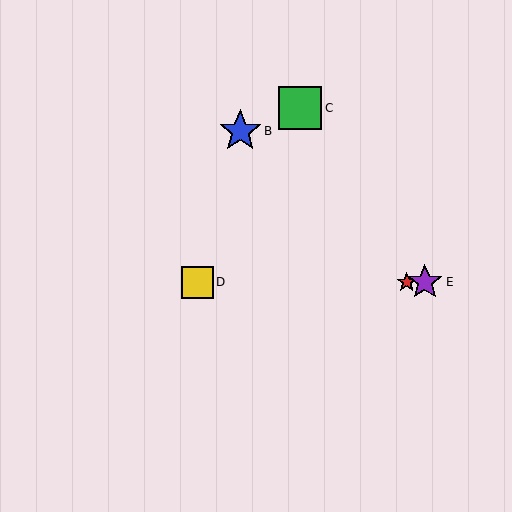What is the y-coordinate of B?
Object B is at y≈131.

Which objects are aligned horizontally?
Objects A, D, E are aligned horizontally.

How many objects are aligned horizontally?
3 objects (A, D, E) are aligned horizontally.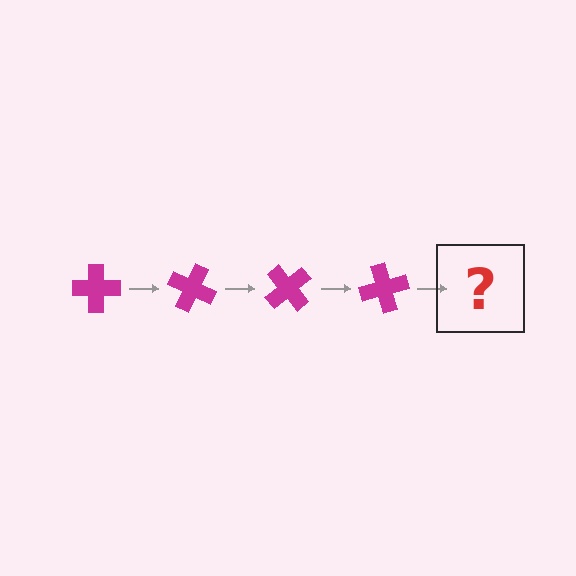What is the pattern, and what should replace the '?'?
The pattern is that the cross rotates 25 degrees each step. The '?' should be a magenta cross rotated 100 degrees.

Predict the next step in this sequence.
The next step is a magenta cross rotated 100 degrees.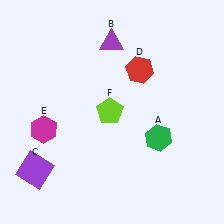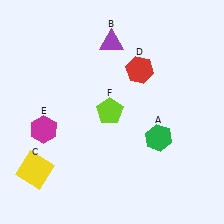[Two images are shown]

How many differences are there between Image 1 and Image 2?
There is 1 difference between the two images.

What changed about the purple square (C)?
In Image 1, C is purple. In Image 2, it changed to yellow.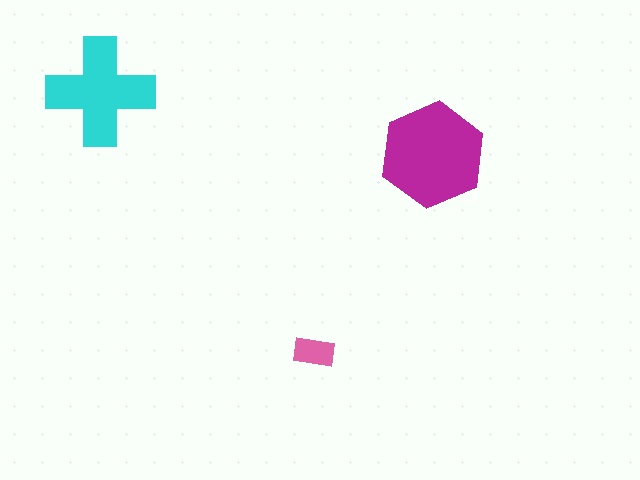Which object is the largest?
The magenta hexagon.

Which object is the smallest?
The pink rectangle.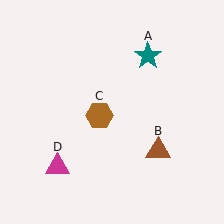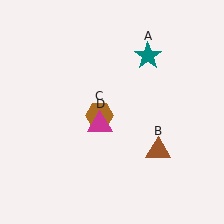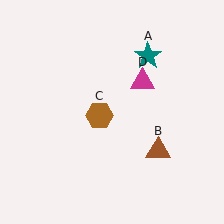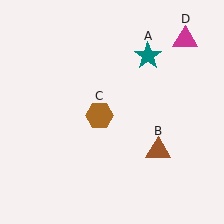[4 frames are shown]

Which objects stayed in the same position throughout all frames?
Teal star (object A) and brown triangle (object B) and brown hexagon (object C) remained stationary.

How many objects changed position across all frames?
1 object changed position: magenta triangle (object D).